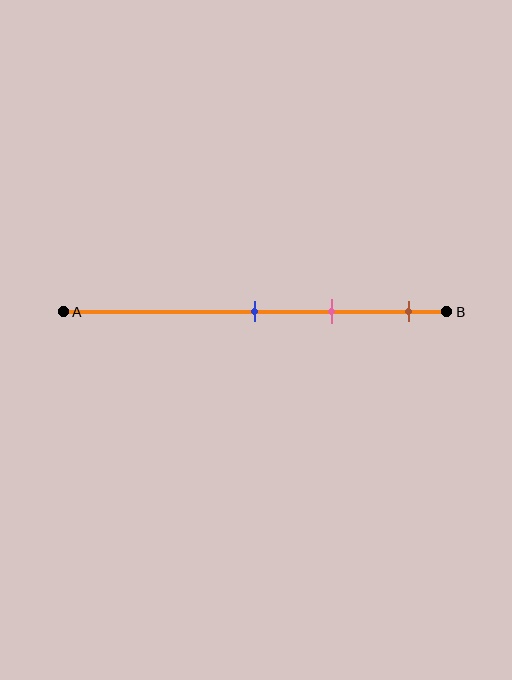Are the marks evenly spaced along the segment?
Yes, the marks are approximately evenly spaced.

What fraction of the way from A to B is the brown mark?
The brown mark is approximately 90% (0.9) of the way from A to B.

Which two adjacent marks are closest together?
The blue and pink marks are the closest adjacent pair.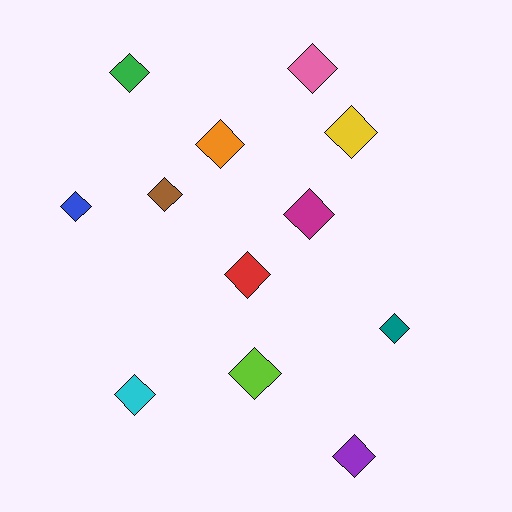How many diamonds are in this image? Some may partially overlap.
There are 12 diamonds.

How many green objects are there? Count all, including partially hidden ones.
There is 1 green object.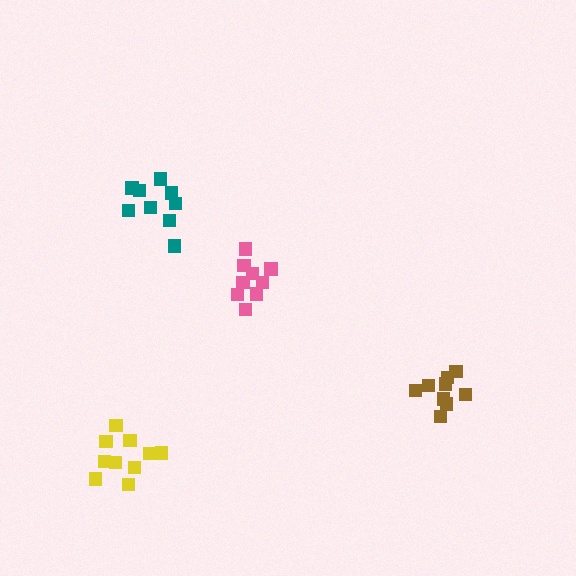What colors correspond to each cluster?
The clusters are colored: pink, brown, teal, yellow.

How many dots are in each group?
Group 1: 9 dots, Group 2: 9 dots, Group 3: 9 dots, Group 4: 10 dots (37 total).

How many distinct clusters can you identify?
There are 4 distinct clusters.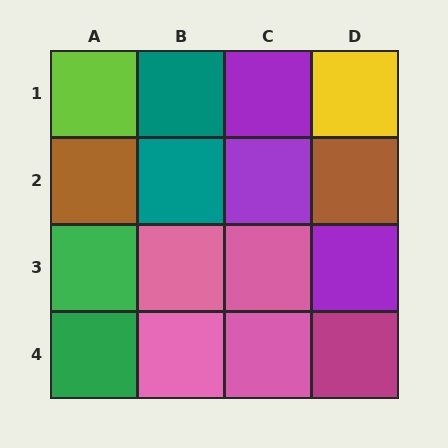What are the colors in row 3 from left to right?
Green, pink, pink, purple.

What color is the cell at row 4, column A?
Green.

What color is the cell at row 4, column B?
Pink.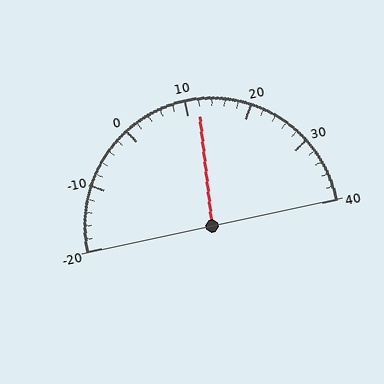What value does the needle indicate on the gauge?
The needle indicates approximately 12.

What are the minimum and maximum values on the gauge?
The gauge ranges from -20 to 40.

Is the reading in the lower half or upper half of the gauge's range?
The reading is in the upper half of the range (-20 to 40).